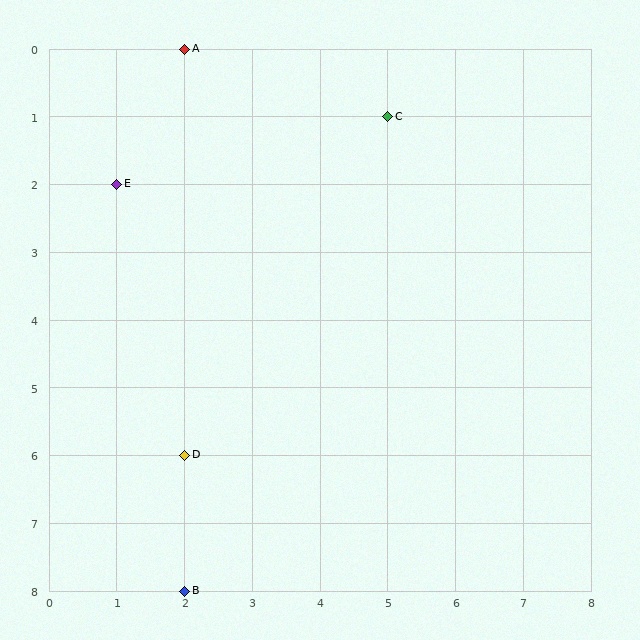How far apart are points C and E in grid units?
Points C and E are 4 columns and 1 row apart (about 4.1 grid units diagonally).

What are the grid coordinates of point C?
Point C is at grid coordinates (5, 1).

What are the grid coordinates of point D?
Point D is at grid coordinates (2, 6).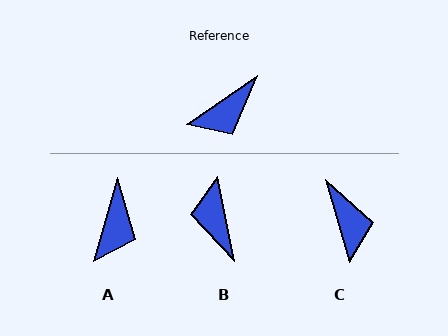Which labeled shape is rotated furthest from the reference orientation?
B, about 113 degrees away.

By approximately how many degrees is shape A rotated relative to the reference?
Approximately 39 degrees counter-clockwise.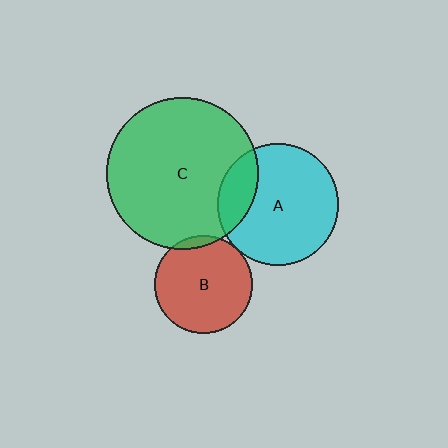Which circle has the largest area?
Circle C (green).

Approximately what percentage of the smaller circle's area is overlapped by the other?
Approximately 20%.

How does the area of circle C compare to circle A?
Approximately 1.6 times.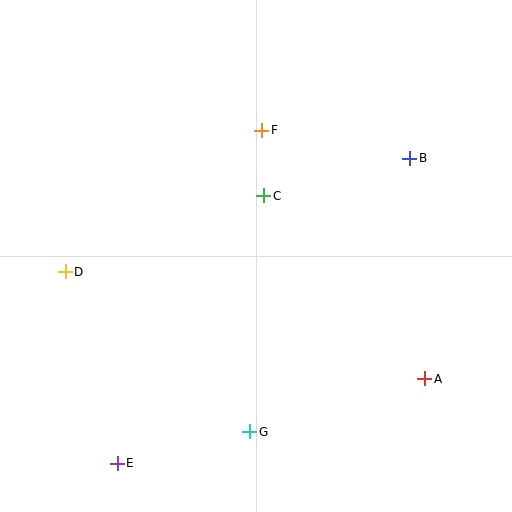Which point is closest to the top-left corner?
Point D is closest to the top-left corner.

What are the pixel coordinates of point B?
Point B is at (410, 158).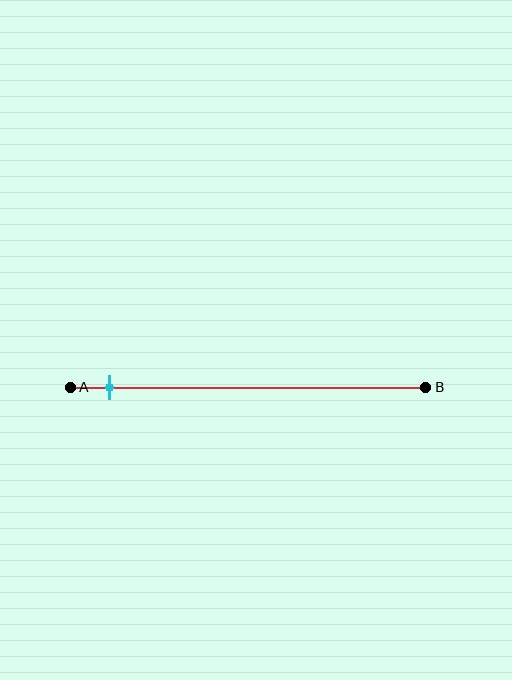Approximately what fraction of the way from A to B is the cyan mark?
The cyan mark is approximately 10% of the way from A to B.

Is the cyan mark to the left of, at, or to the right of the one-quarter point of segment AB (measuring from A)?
The cyan mark is to the left of the one-quarter point of segment AB.